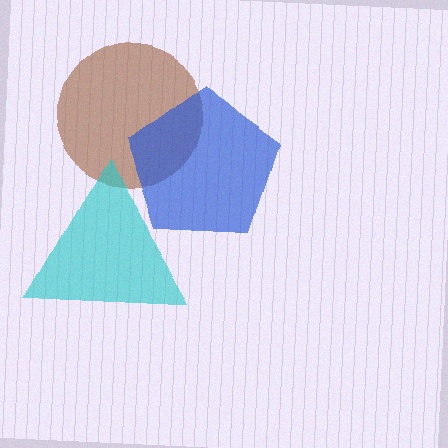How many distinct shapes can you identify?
There are 3 distinct shapes: a brown circle, a blue pentagon, a cyan triangle.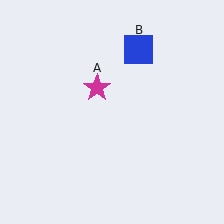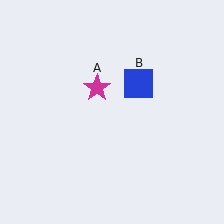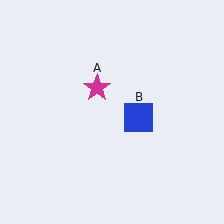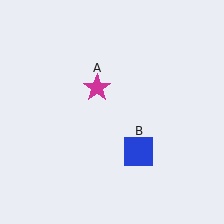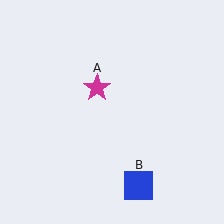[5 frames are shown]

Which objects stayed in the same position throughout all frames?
Magenta star (object A) remained stationary.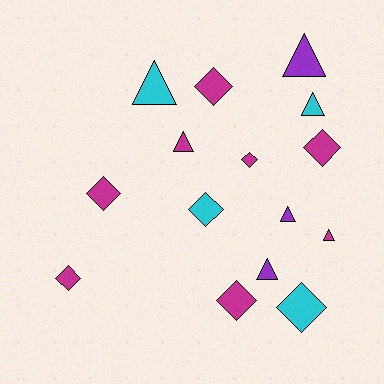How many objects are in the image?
There are 15 objects.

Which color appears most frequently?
Magenta, with 8 objects.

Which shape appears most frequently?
Diamond, with 8 objects.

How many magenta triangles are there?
There are 2 magenta triangles.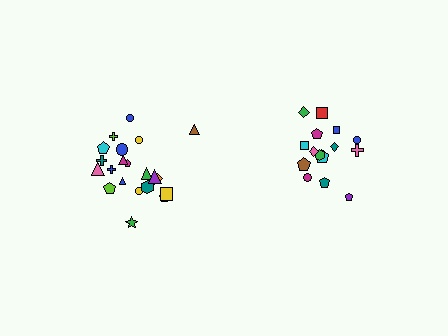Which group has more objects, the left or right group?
The left group.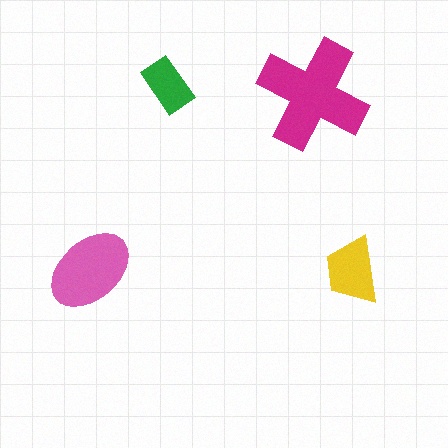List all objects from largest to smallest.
The magenta cross, the pink ellipse, the yellow trapezoid, the green rectangle.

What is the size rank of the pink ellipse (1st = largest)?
2nd.